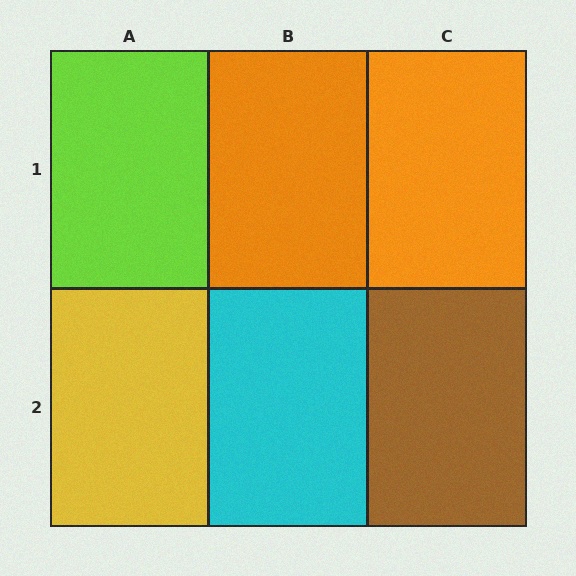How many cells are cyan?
1 cell is cyan.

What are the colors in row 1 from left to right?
Lime, orange, orange.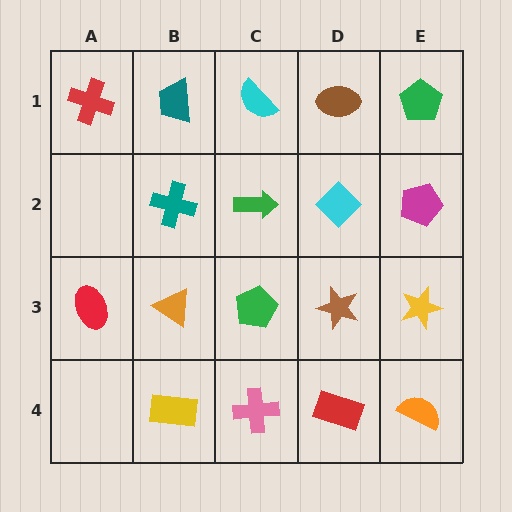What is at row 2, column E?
A magenta pentagon.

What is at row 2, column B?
A teal cross.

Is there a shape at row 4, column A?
No, that cell is empty.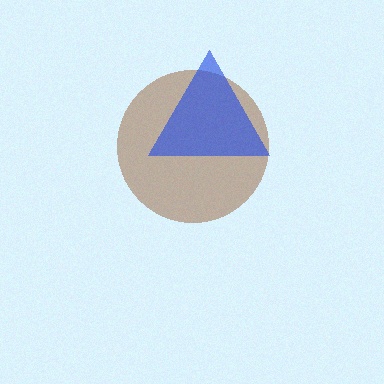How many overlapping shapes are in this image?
There are 2 overlapping shapes in the image.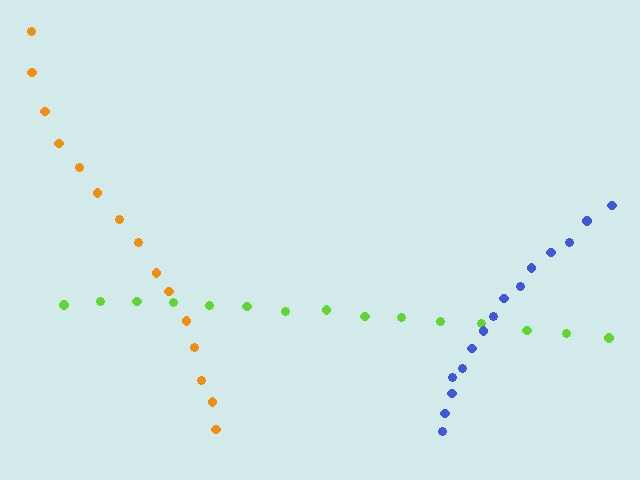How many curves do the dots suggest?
There are 3 distinct paths.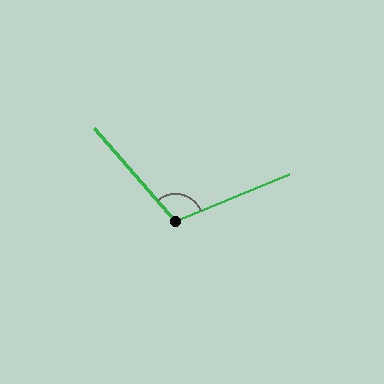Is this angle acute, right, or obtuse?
It is obtuse.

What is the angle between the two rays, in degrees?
Approximately 109 degrees.